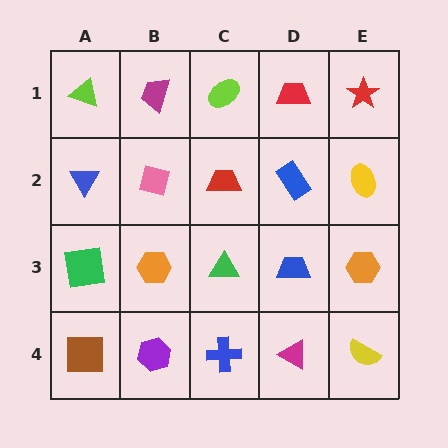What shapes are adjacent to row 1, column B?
A pink square (row 2, column B), a lime triangle (row 1, column A), a lime ellipse (row 1, column C).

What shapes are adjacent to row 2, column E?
A red star (row 1, column E), an orange hexagon (row 3, column E), a blue rectangle (row 2, column D).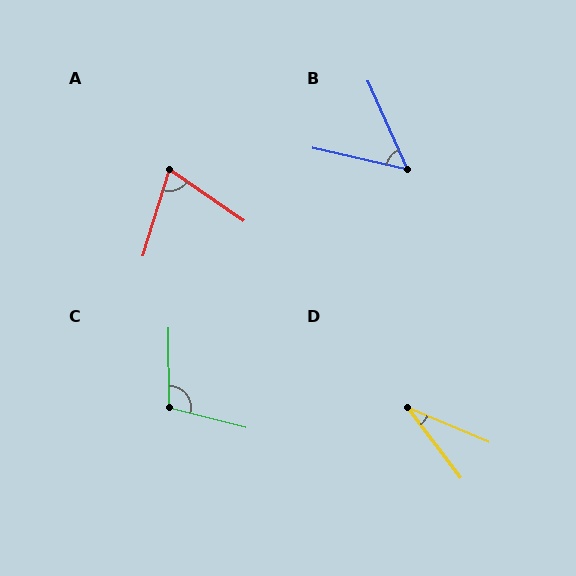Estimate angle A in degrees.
Approximately 72 degrees.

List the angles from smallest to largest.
D (30°), B (53°), A (72°), C (105°).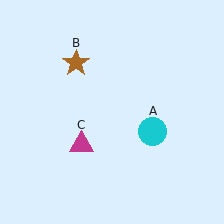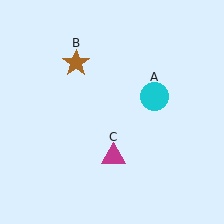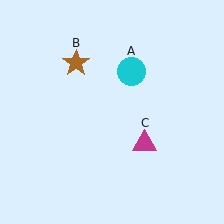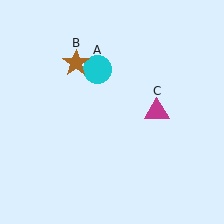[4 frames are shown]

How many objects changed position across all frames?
2 objects changed position: cyan circle (object A), magenta triangle (object C).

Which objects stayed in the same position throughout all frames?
Brown star (object B) remained stationary.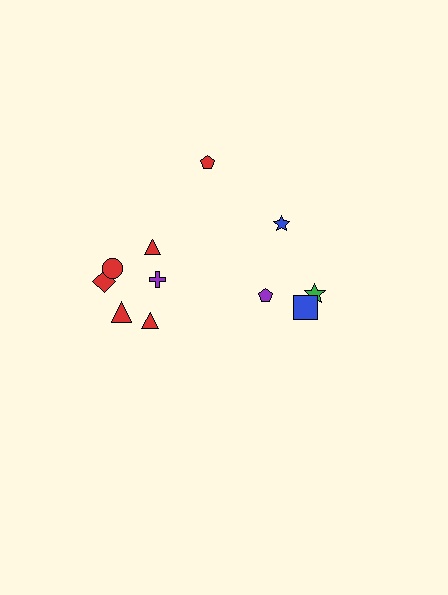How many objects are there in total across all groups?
There are 11 objects.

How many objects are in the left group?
There are 7 objects.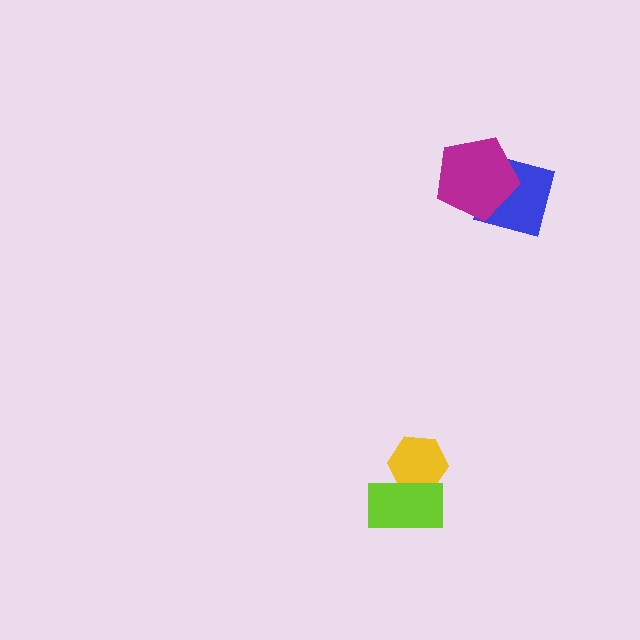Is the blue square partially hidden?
Yes, it is partially covered by another shape.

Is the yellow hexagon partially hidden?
Yes, it is partially covered by another shape.